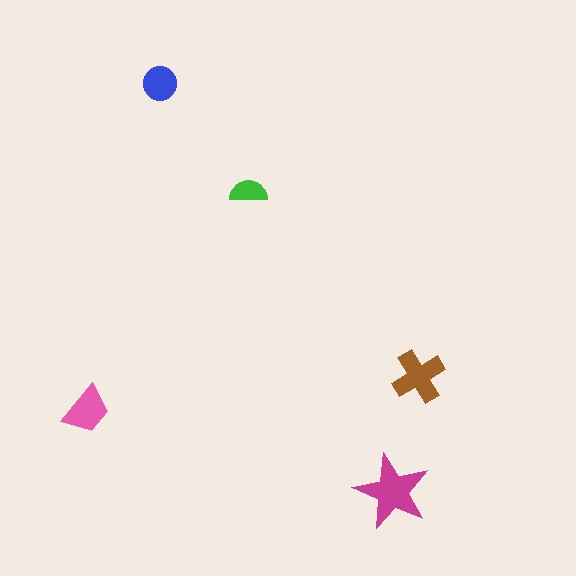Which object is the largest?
The magenta star.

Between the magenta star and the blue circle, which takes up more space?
The magenta star.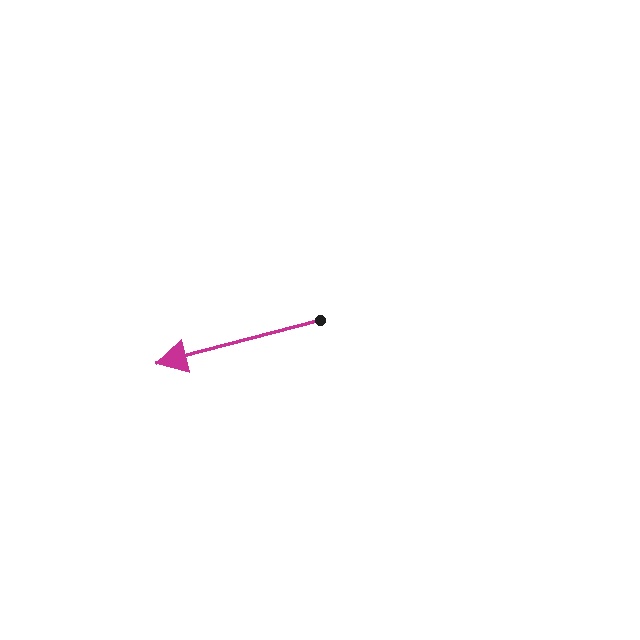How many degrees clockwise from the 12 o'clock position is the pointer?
Approximately 255 degrees.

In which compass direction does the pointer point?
West.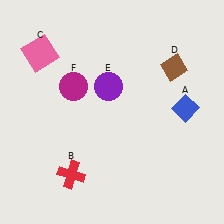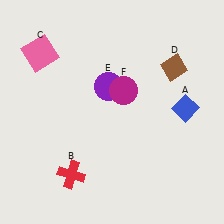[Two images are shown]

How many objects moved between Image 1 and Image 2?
1 object moved between the two images.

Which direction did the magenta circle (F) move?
The magenta circle (F) moved right.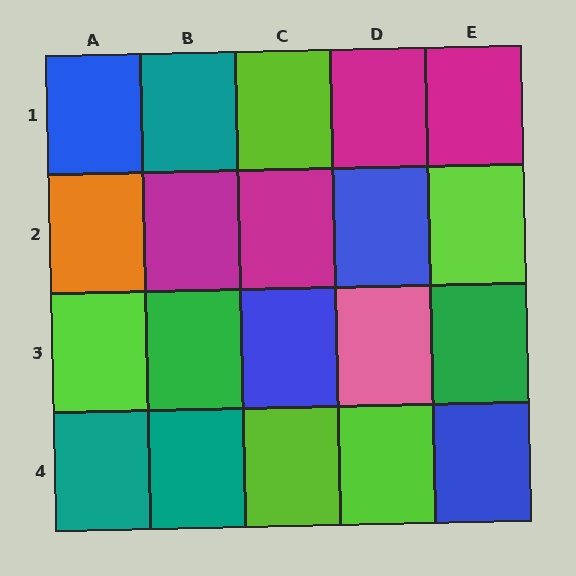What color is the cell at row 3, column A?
Lime.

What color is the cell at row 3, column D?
Pink.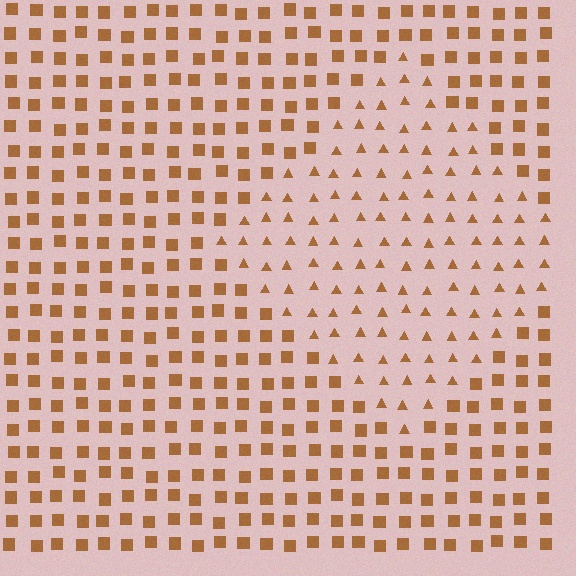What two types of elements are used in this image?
The image uses triangles inside the diamond region and squares outside it.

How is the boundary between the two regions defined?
The boundary is defined by a change in element shape: triangles inside vs. squares outside. All elements share the same color and spacing.